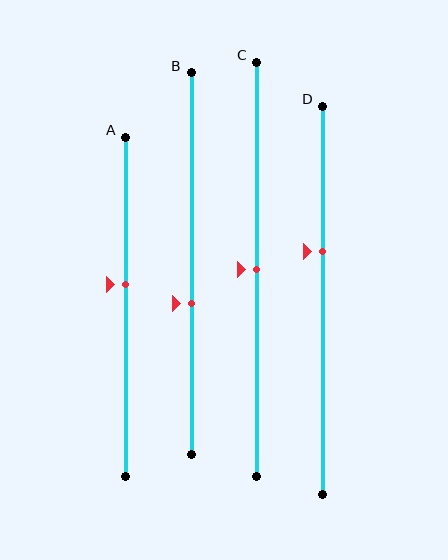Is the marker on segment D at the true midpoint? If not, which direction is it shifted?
No, the marker on segment D is shifted upward by about 13% of the segment length.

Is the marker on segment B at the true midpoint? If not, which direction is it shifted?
No, the marker on segment B is shifted downward by about 10% of the segment length.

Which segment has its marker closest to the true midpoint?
Segment C has its marker closest to the true midpoint.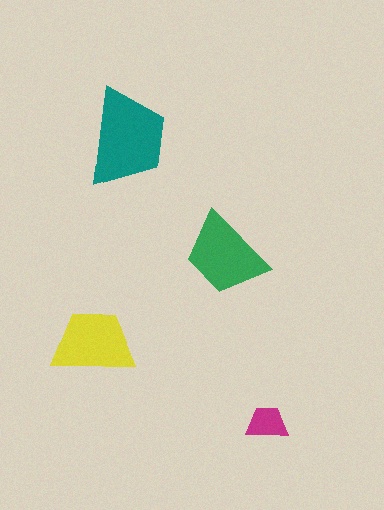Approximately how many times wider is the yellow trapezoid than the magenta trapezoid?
About 2 times wider.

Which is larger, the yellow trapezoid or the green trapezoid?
The green one.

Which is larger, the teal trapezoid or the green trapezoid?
The teal one.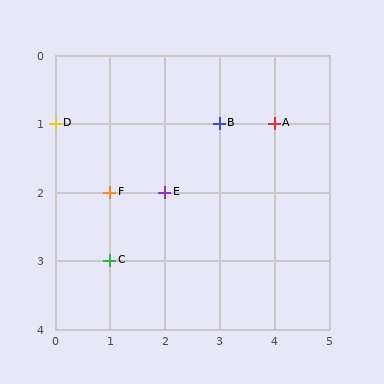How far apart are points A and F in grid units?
Points A and F are 3 columns and 1 row apart (about 3.2 grid units diagonally).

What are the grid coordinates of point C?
Point C is at grid coordinates (1, 3).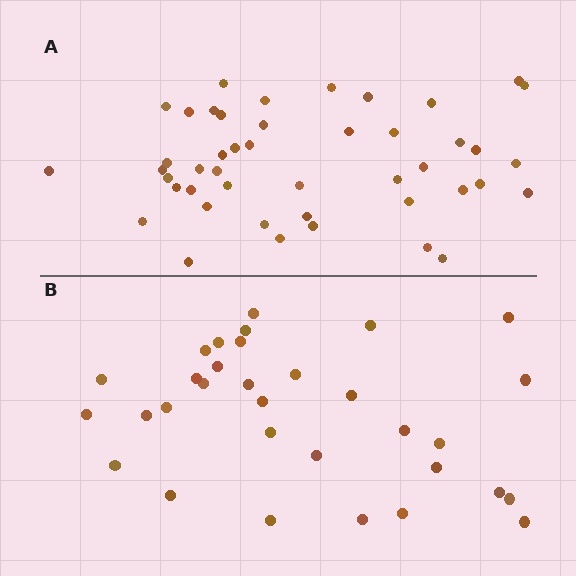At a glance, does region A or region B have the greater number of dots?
Region A (the top region) has more dots.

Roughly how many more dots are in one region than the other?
Region A has approximately 15 more dots than region B.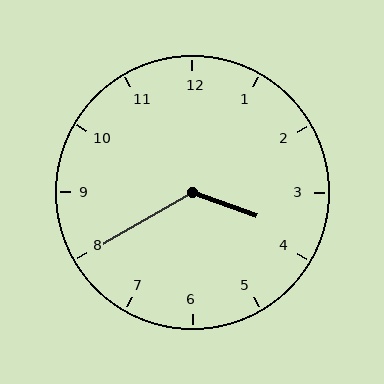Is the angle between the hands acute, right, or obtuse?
It is obtuse.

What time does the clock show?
3:40.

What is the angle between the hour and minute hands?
Approximately 130 degrees.